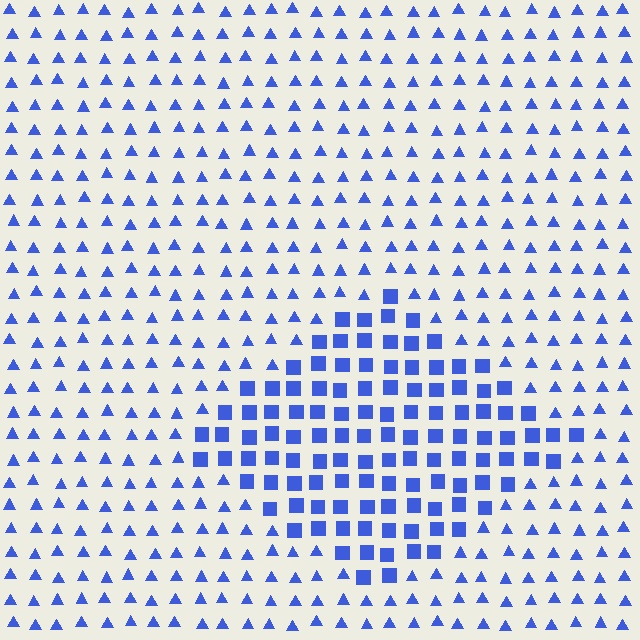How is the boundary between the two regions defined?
The boundary is defined by a change in element shape: squares inside vs. triangles outside. All elements share the same color and spacing.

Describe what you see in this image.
The image is filled with small blue elements arranged in a uniform grid. A diamond-shaped region contains squares, while the surrounding area contains triangles. The boundary is defined purely by the change in element shape.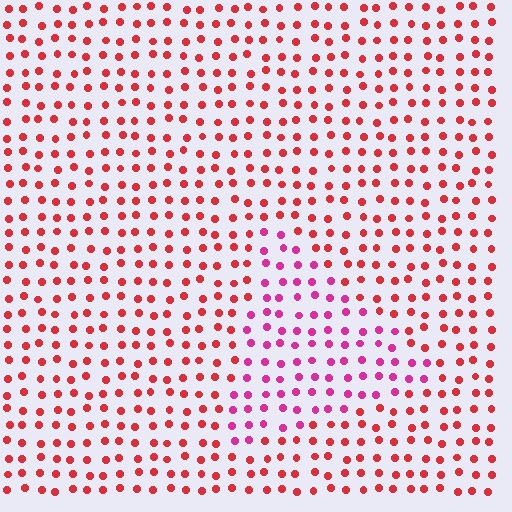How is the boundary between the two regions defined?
The boundary is defined purely by a slight shift in hue (about 35 degrees). Spacing, size, and orientation are identical on both sides.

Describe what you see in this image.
The image is filled with small red elements in a uniform arrangement. A triangle-shaped region is visible where the elements are tinted to a slightly different hue, forming a subtle color boundary.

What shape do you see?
I see a triangle.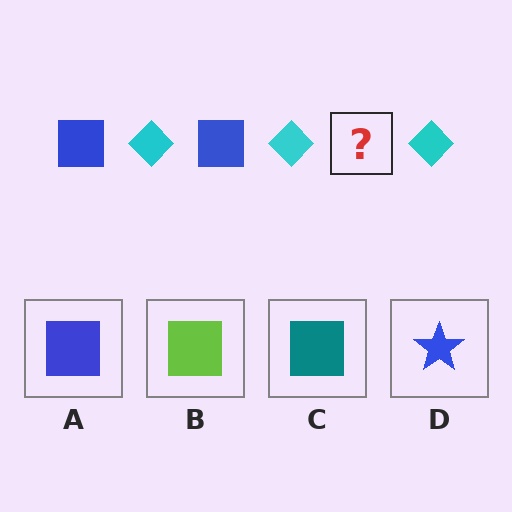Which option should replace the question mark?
Option A.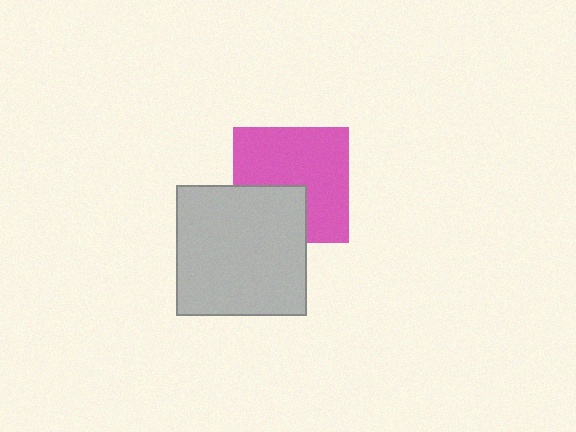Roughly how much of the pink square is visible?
Most of it is visible (roughly 68%).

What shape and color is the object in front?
The object in front is a light gray square.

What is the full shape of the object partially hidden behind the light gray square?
The partially hidden object is a pink square.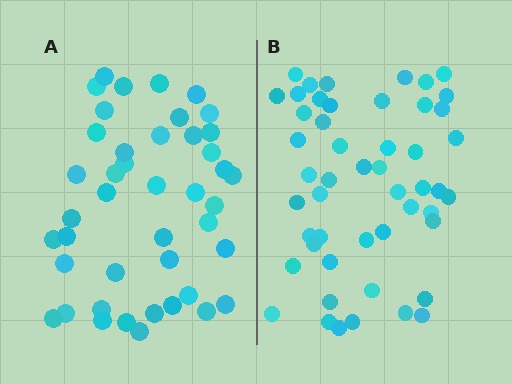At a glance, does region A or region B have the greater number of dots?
Region B (the right region) has more dots.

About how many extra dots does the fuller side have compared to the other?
Region B has roughly 8 or so more dots than region A.